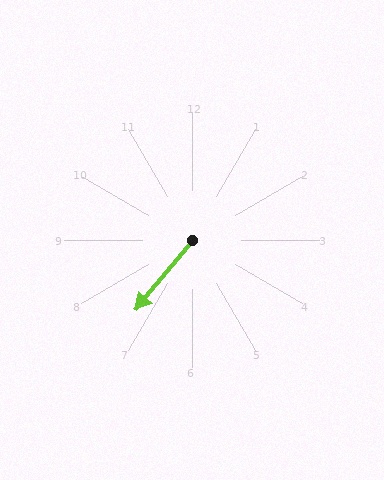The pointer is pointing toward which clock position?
Roughly 7 o'clock.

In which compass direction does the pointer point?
Southwest.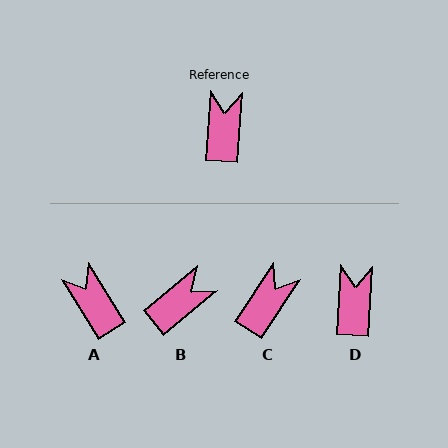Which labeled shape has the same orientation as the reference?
D.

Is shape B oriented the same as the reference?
No, it is off by about 47 degrees.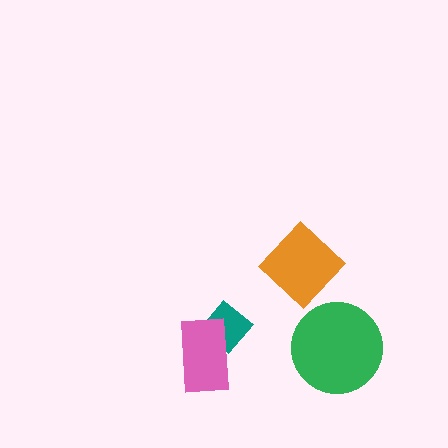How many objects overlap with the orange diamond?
0 objects overlap with the orange diamond.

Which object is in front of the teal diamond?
The pink rectangle is in front of the teal diamond.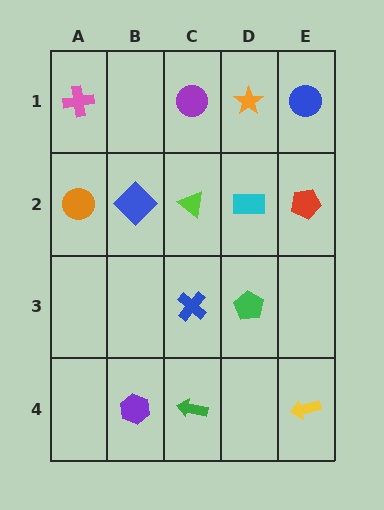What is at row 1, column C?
A purple circle.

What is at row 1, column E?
A blue circle.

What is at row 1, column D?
An orange star.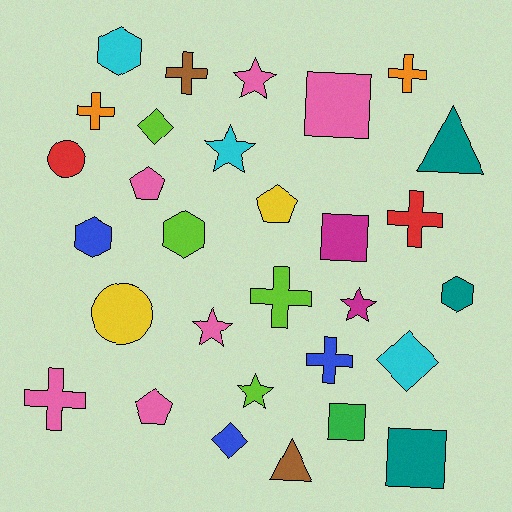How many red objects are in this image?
There are 2 red objects.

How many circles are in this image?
There are 2 circles.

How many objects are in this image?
There are 30 objects.